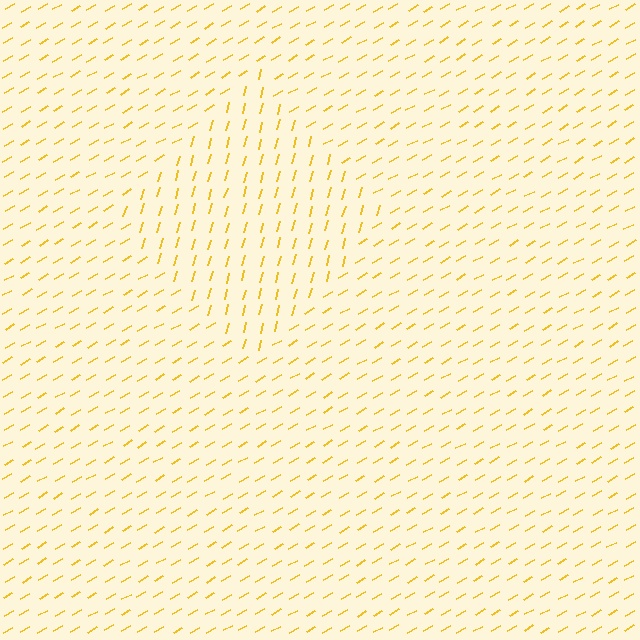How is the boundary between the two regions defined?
The boundary is defined purely by a change in line orientation (approximately 45 degrees difference). All lines are the same color and thickness.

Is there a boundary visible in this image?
Yes, there is a texture boundary formed by a change in line orientation.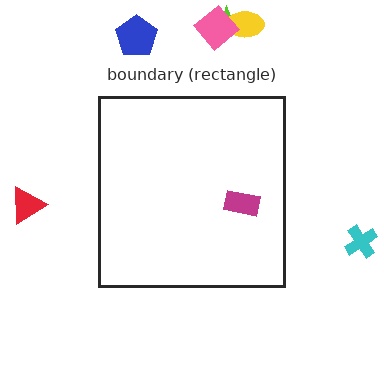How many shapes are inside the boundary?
1 inside, 6 outside.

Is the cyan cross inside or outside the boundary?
Outside.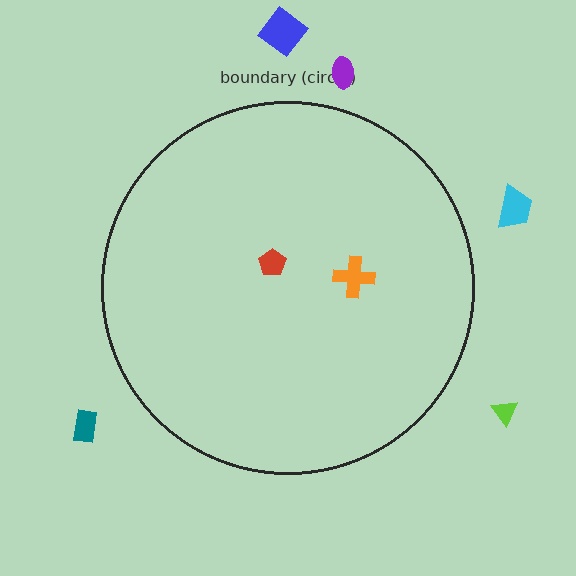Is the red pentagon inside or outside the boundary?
Inside.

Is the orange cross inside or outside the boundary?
Inside.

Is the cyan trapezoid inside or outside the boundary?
Outside.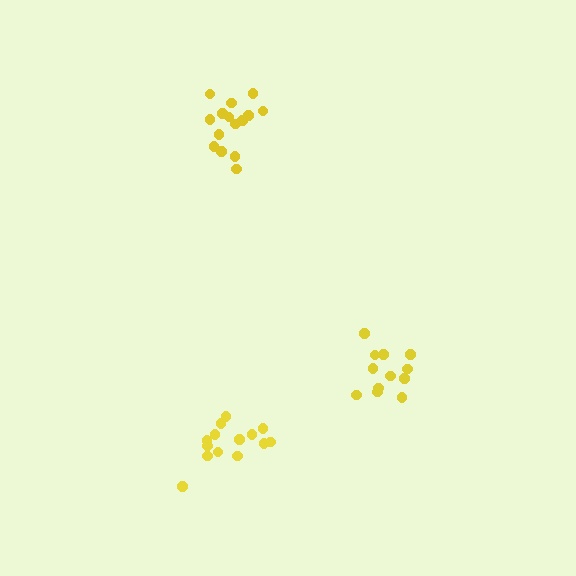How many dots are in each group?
Group 1: 14 dots, Group 2: 15 dots, Group 3: 12 dots (41 total).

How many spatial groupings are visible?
There are 3 spatial groupings.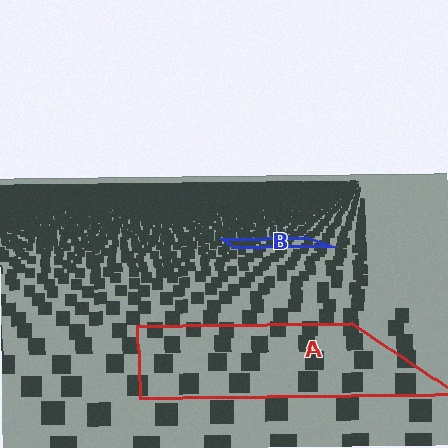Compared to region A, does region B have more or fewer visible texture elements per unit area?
Region B has more texture elements per unit area — they are packed more densely because it is farther away.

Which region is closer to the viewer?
Region A is closer. The texture elements there are larger and more spread out.